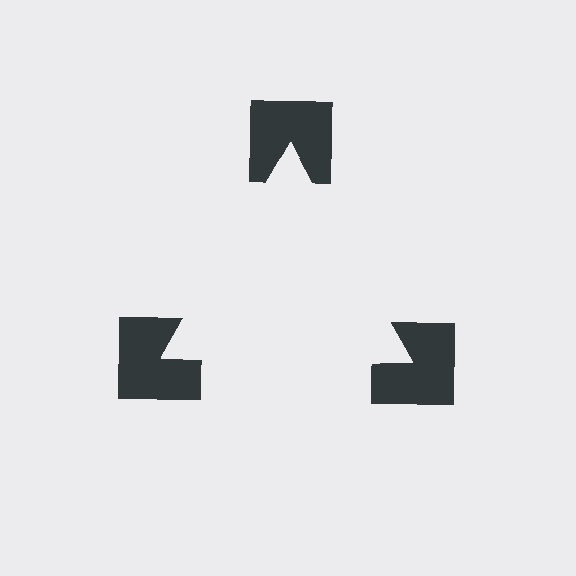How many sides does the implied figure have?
3 sides.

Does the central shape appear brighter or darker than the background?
It typically appears slightly brighter than the background, even though no actual brightness change is drawn.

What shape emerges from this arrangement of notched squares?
An illusory triangle — its edges are inferred from the aligned wedge cuts in the notched squares, not physically drawn.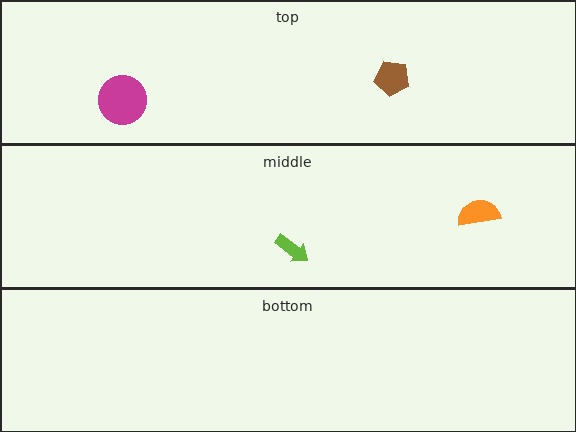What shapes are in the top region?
The magenta circle, the brown pentagon.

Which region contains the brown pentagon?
The top region.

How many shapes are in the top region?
2.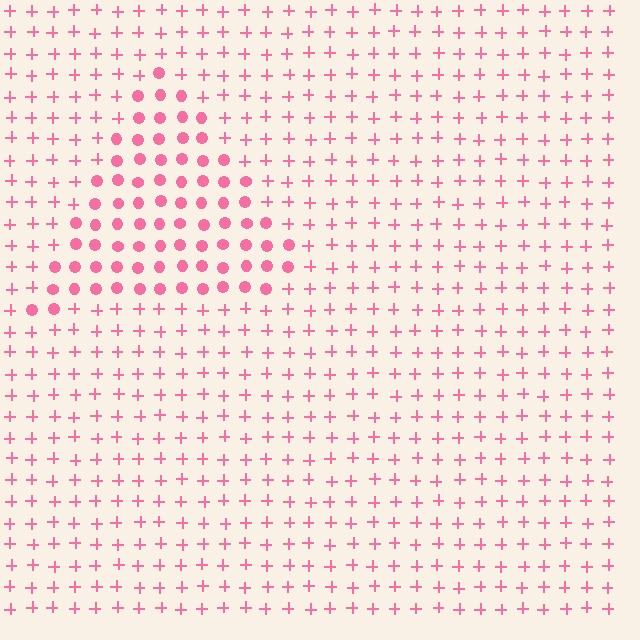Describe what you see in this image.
The image is filled with small pink elements arranged in a uniform grid. A triangle-shaped region contains circles, while the surrounding area contains plus signs. The boundary is defined purely by the change in element shape.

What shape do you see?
I see a triangle.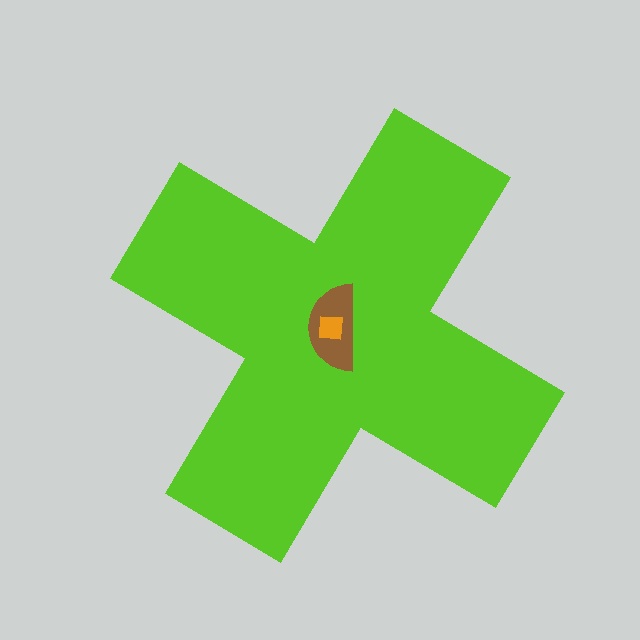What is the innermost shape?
The orange square.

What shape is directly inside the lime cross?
The brown semicircle.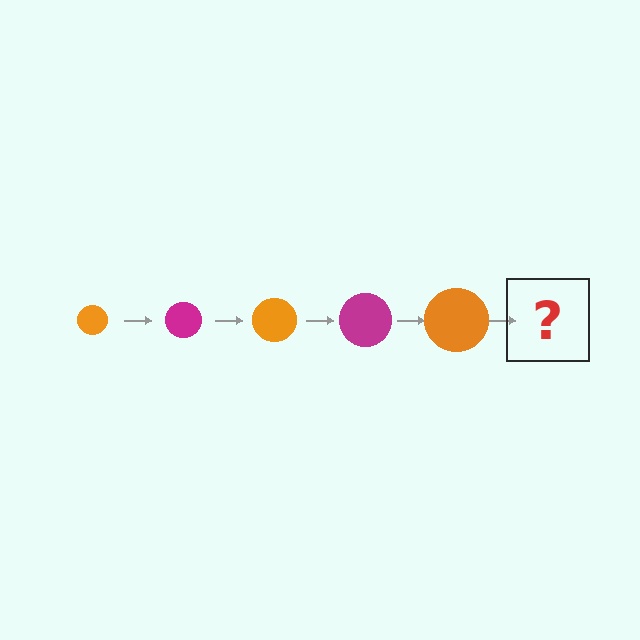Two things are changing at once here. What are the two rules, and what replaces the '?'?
The two rules are that the circle grows larger each step and the color cycles through orange and magenta. The '?' should be a magenta circle, larger than the previous one.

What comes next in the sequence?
The next element should be a magenta circle, larger than the previous one.